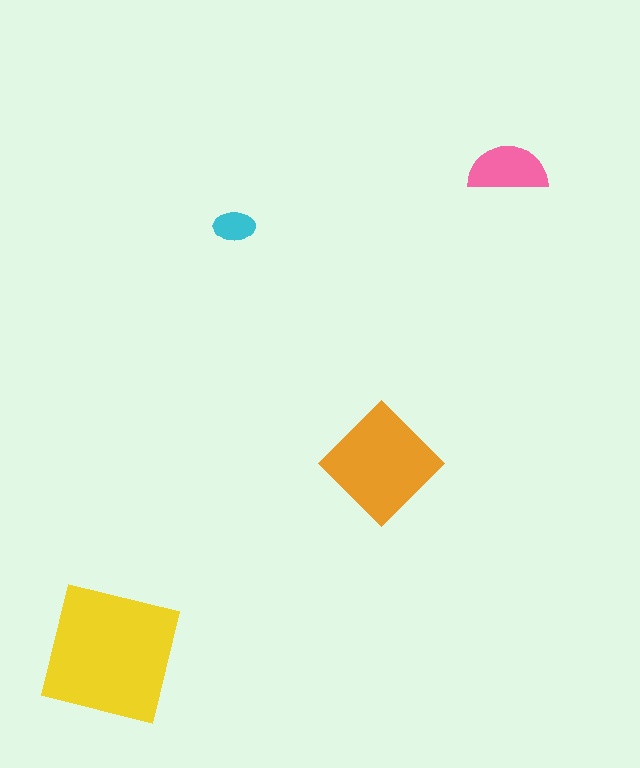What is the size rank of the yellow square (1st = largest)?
1st.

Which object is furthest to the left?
The yellow square is leftmost.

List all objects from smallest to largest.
The cyan ellipse, the pink semicircle, the orange diamond, the yellow square.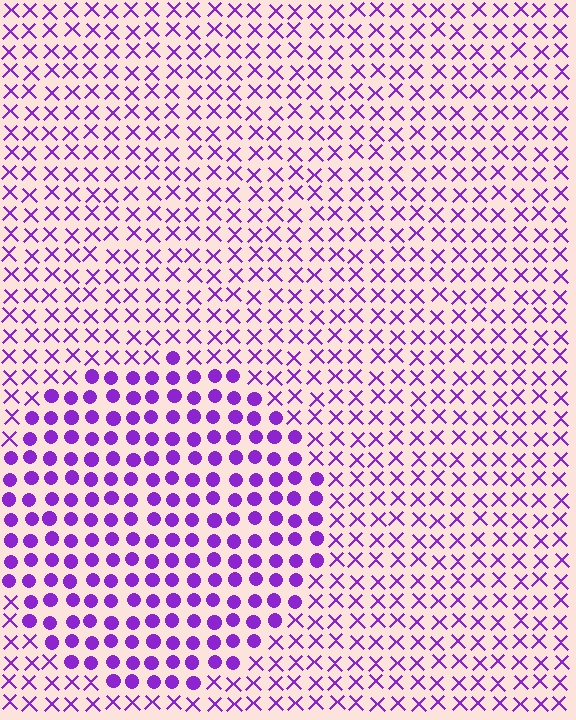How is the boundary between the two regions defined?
The boundary is defined by a change in element shape: circles inside vs. X marks outside. All elements share the same color and spacing.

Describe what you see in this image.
The image is filled with small purple elements arranged in a uniform grid. A circle-shaped region contains circles, while the surrounding area contains X marks. The boundary is defined purely by the change in element shape.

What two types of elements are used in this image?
The image uses circles inside the circle region and X marks outside it.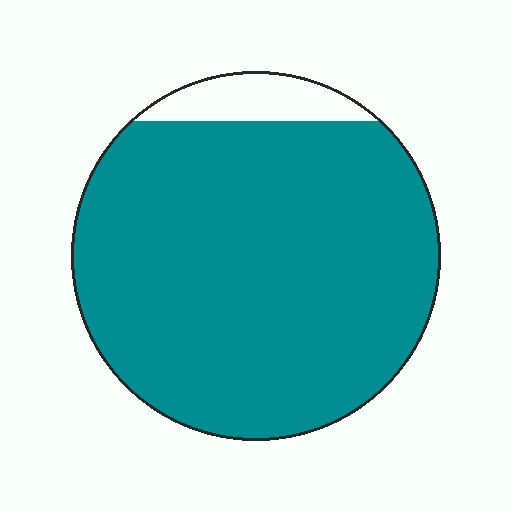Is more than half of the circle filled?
Yes.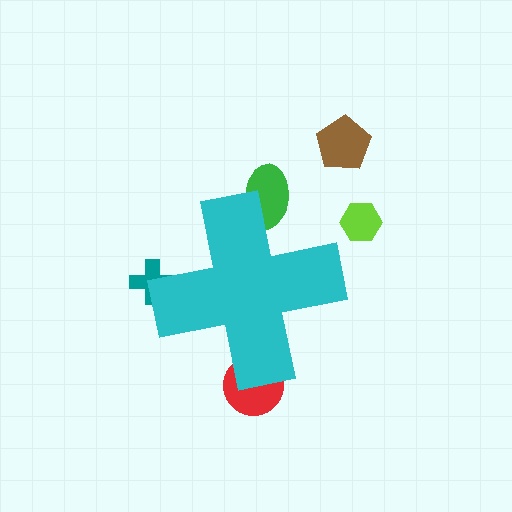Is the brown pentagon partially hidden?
No, the brown pentagon is fully visible.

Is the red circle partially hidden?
Yes, the red circle is partially hidden behind the cyan cross.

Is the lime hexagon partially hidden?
No, the lime hexagon is fully visible.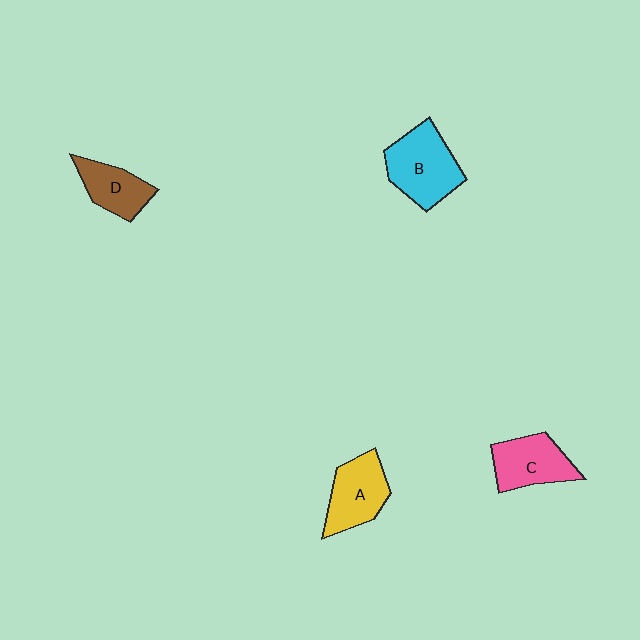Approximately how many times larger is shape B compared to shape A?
Approximately 1.2 times.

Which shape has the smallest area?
Shape D (brown).